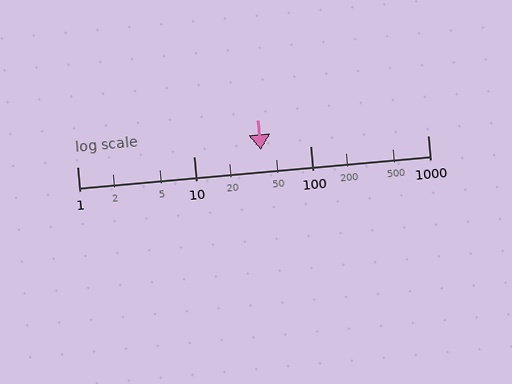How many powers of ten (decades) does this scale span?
The scale spans 3 decades, from 1 to 1000.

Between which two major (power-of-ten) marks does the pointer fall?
The pointer is between 10 and 100.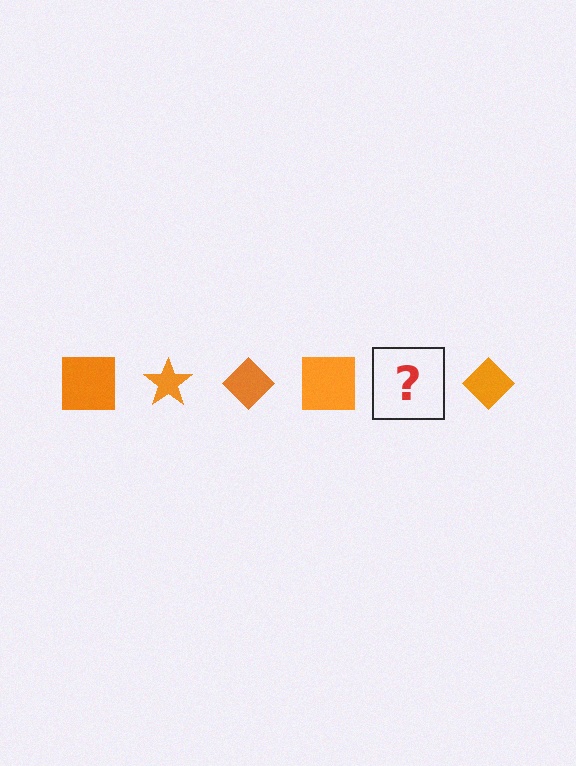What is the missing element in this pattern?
The missing element is an orange star.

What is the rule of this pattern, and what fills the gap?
The rule is that the pattern cycles through square, star, diamond shapes in orange. The gap should be filled with an orange star.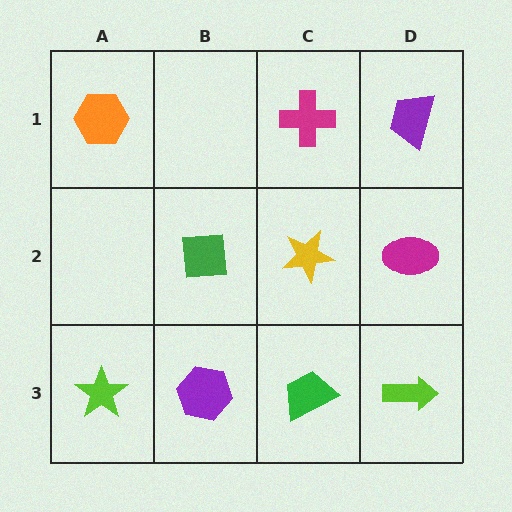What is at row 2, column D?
A magenta ellipse.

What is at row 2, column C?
A yellow star.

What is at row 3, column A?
A lime star.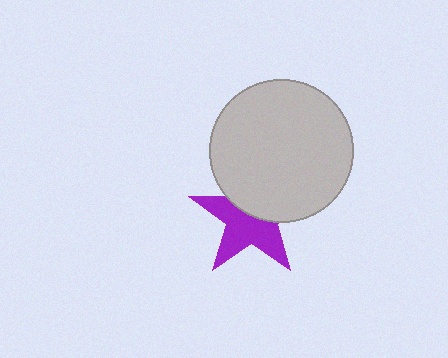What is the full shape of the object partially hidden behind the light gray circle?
The partially hidden object is a purple star.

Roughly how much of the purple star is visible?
About half of it is visible (roughly 57%).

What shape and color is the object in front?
The object in front is a light gray circle.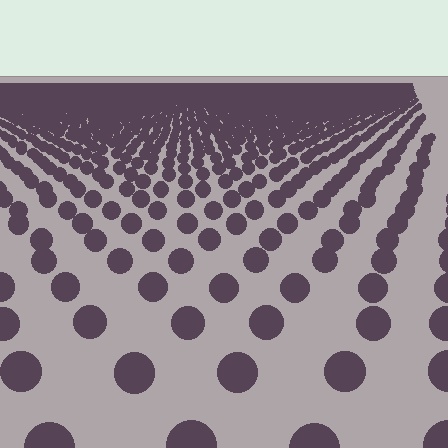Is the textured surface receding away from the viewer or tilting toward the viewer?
The surface is receding away from the viewer. Texture elements get smaller and denser toward the top.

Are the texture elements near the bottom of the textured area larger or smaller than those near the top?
Larger. Near the bottom, elements are closer to the viewer and appear at a bigger on-screen size.